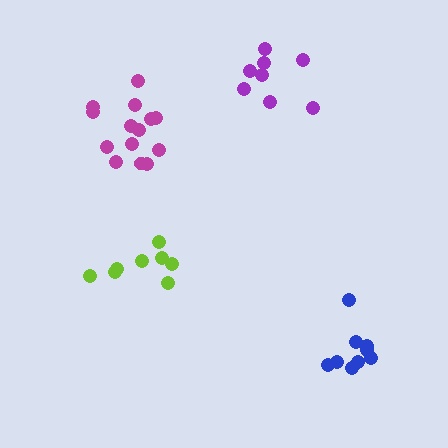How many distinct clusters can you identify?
There are 4 distinct clusters.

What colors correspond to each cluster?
The clusters are colored: magenta, purple, blue, lime.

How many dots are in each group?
Group 1: 14 dots, Group 2: 8 dots, Group 3: 9 dots, Group 4: 8 dots (39 total).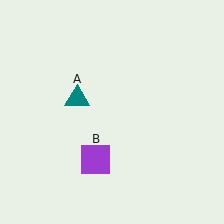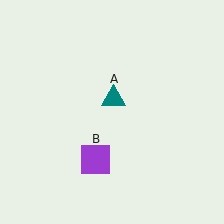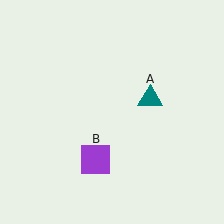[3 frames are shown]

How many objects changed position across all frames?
1 object changed position: teal triangle (object A).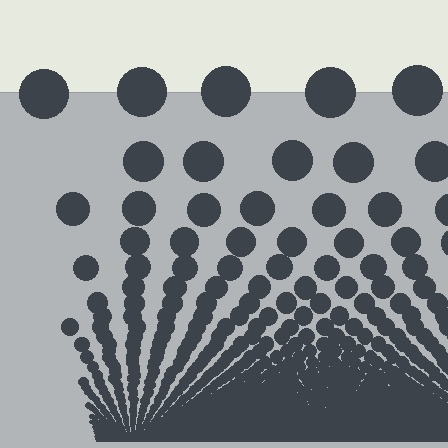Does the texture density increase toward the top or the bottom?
Density increases toward the bottom.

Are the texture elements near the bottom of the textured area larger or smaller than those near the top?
Smaller. The gradient is inverted — elements near the bottom are smaller and denser.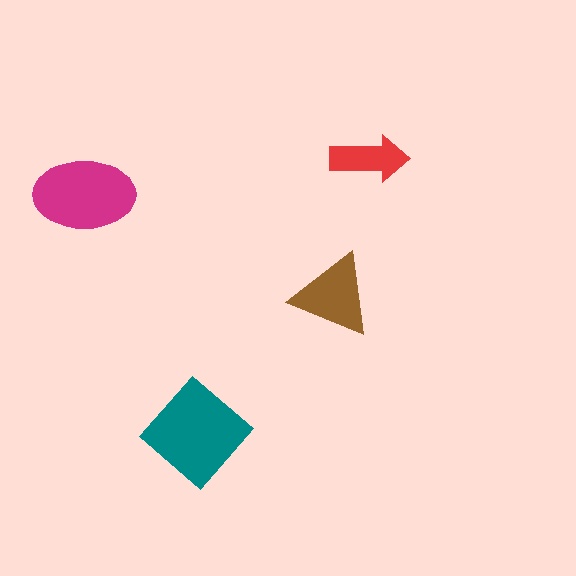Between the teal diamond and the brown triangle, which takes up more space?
The teal diamond.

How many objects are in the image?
There are 4 objects in the image.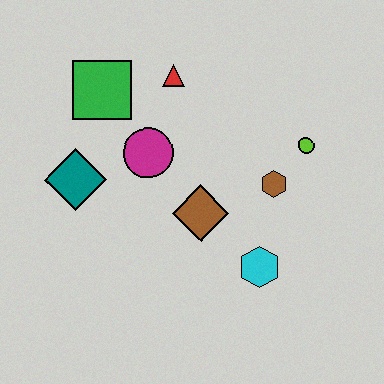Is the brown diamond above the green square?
No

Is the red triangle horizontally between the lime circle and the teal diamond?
Yes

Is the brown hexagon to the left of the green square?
No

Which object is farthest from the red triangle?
The cyan hexagon is farthest from the red triangle.